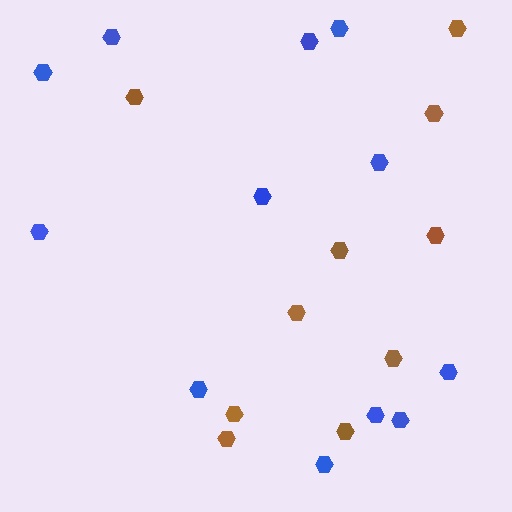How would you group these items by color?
There are 2 groups: one group of brown hexagons (10) and one group of blue hexagons (12).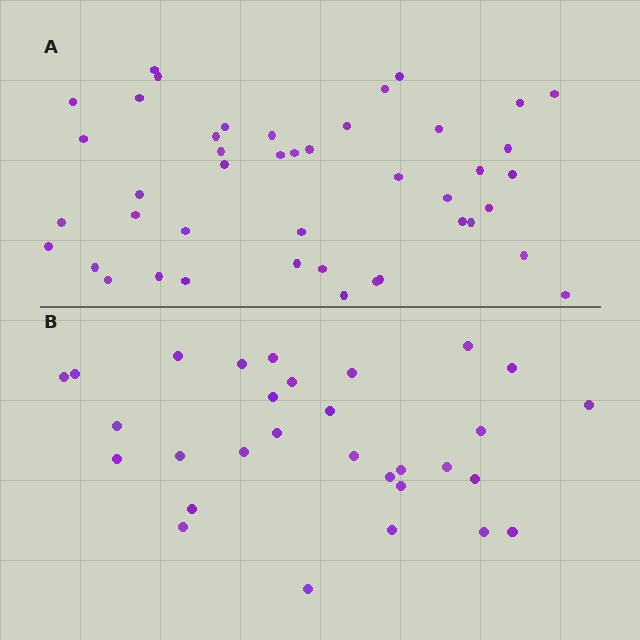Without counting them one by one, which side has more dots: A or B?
Region A (the top region) has more dots.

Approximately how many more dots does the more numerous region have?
Region A has approximately 15 more dots than region B.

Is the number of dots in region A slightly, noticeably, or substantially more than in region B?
Region A has substantially more. The ratio is roughly 1.5 to 1.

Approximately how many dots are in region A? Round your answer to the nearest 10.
About 40 dots. (The exact count is 44, which rounds to 40.)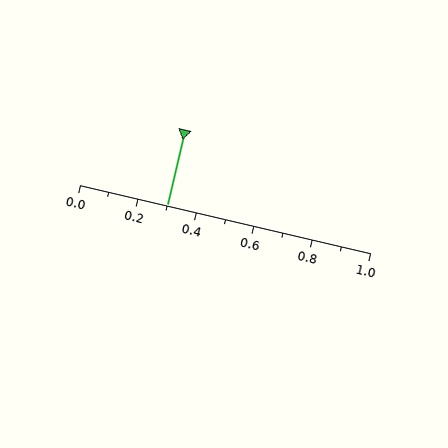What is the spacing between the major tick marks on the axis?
The major ticks are spaced 0.2 apart.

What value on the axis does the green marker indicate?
The marker indicates approximately 0.3.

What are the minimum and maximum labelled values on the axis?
The axis runs from 0.0 to 1.0.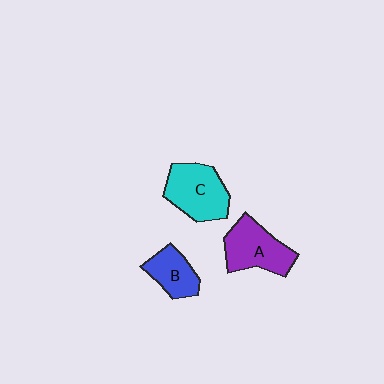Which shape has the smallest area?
Shape B (blue).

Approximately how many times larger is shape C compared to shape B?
Approximately 1.5 times.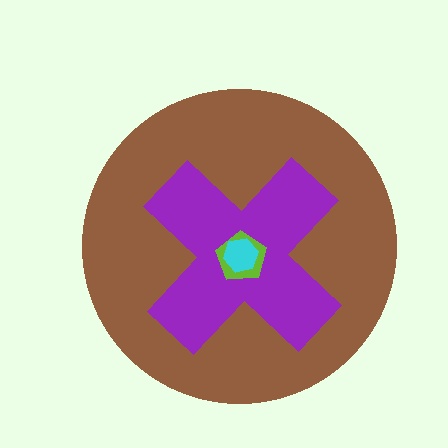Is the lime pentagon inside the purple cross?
Yes.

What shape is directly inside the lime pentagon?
The cyan hexagon.